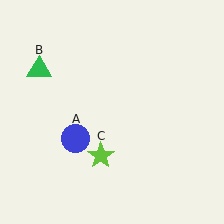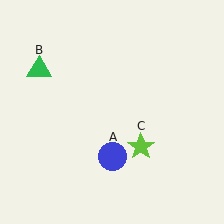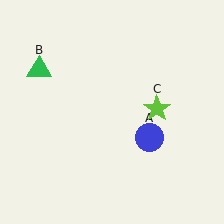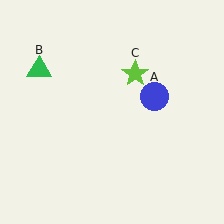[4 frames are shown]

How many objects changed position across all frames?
2 objects changed position: blue circle (object A), lime star (object C).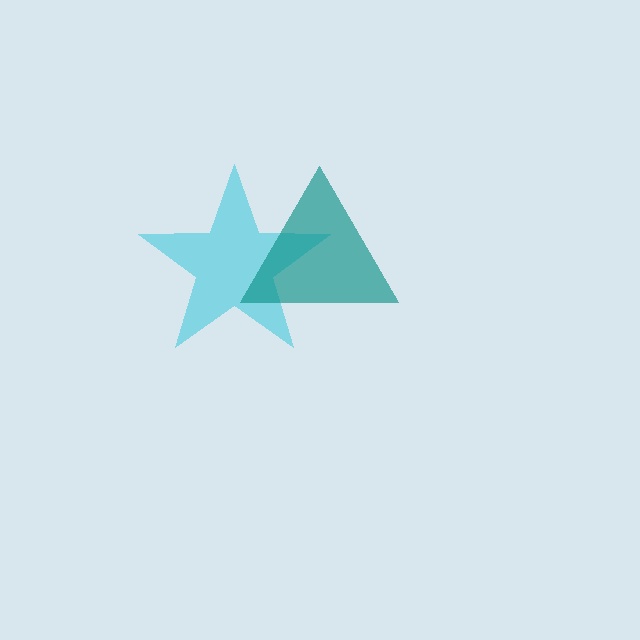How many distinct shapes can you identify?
There are 2 distinct shapes: a cyan star, a teal triangle.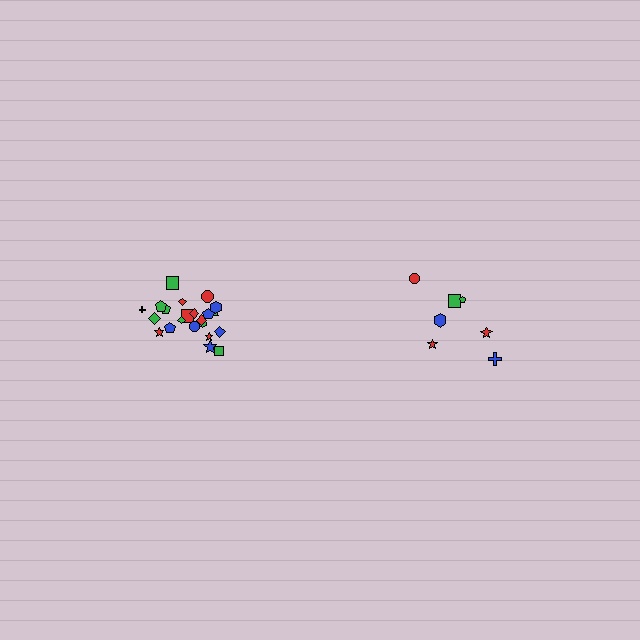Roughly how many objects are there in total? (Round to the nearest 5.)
Roughly 30 objects in total.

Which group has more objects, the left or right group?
The left group.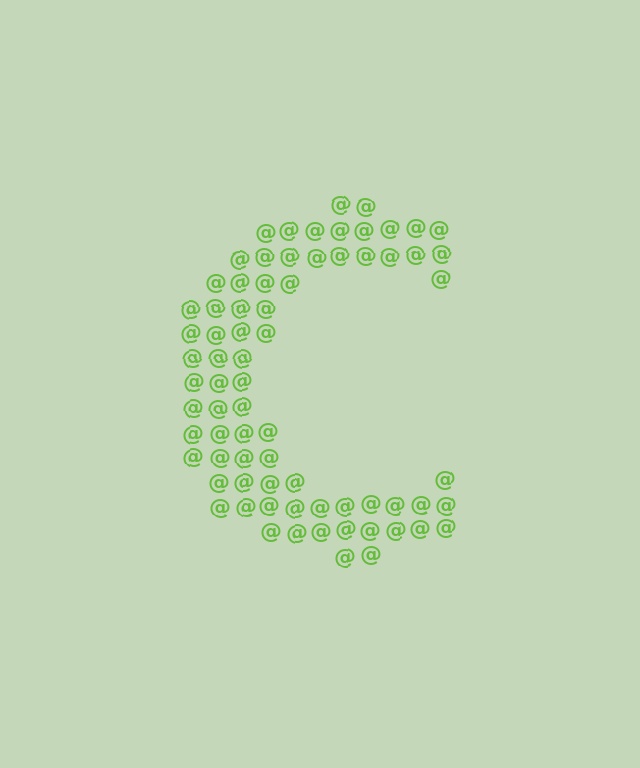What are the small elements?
The small elements are at signs.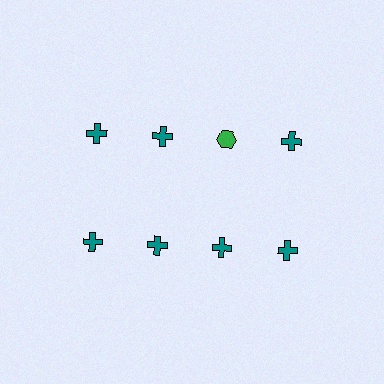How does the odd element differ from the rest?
It differs in both color (green instead of teal) and shape (hexagon instead of cross).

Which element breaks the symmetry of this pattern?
The green hexagon in the top row, center column breaks the symmetry. All other shapes are teal crosses.